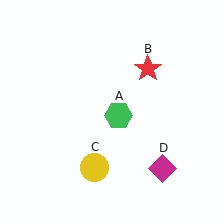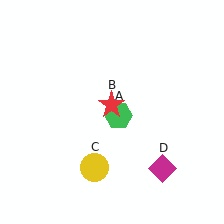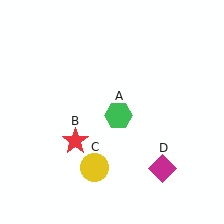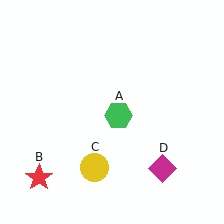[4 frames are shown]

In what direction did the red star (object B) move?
The red star (object B) moved down and to the left.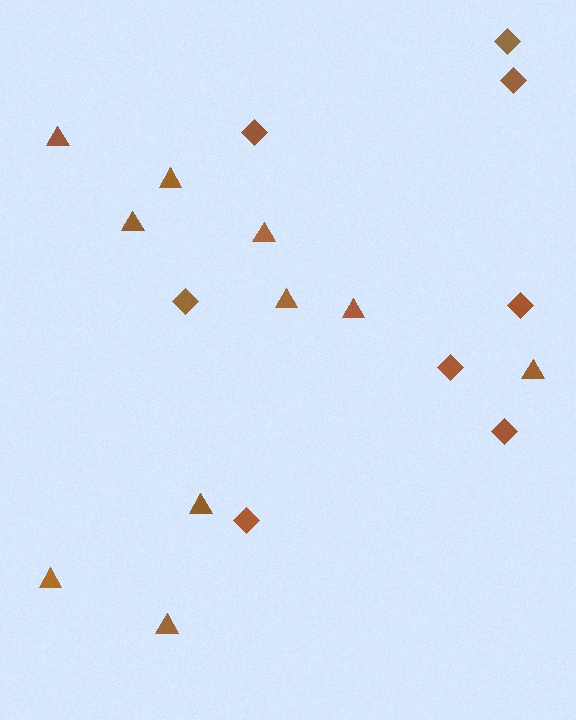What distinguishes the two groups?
There are 2 groups: one group of diamonds (8) and one group of triangles (10).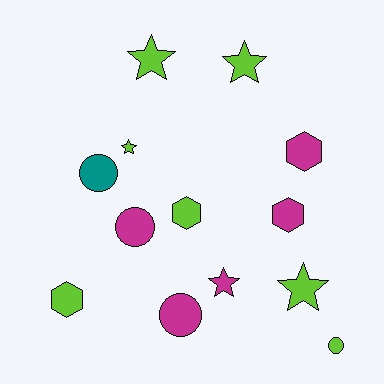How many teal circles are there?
There is 1 teal circle.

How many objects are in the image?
There are 13 objects.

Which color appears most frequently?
Lime, with 7 objects.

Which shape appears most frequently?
Star, with 5 objects.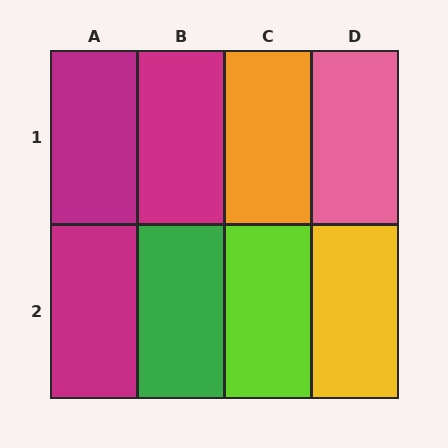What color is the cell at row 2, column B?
Green.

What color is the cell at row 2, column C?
Lime.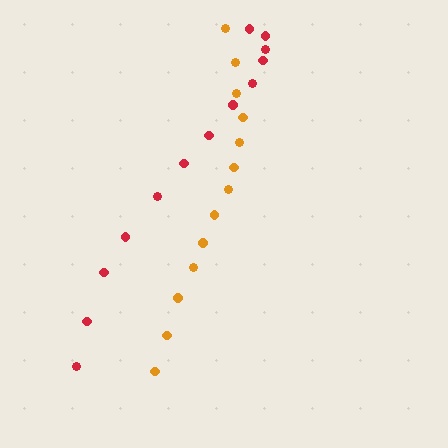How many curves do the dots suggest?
There are 2 distinct paths.